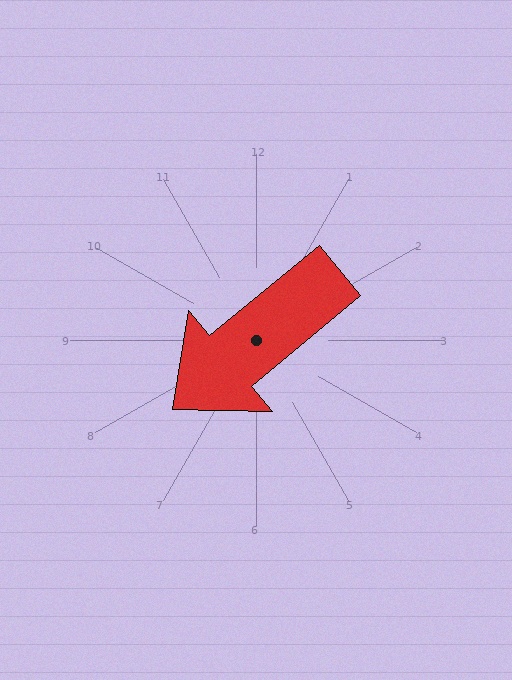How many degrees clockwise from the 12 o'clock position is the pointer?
Approximately 230 degrees.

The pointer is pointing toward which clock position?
Roughly 8 o'clock.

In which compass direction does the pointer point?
Southwest.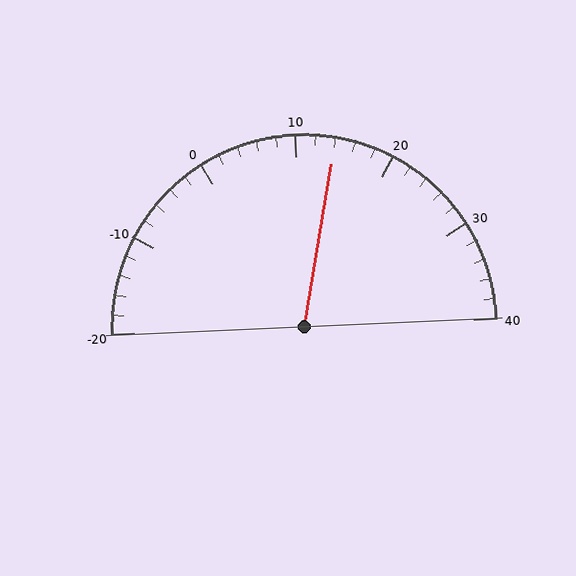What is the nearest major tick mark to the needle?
The nearest major tick mark is 10.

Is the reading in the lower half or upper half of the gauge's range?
The reading is in the upper half of the range (-20 to 40).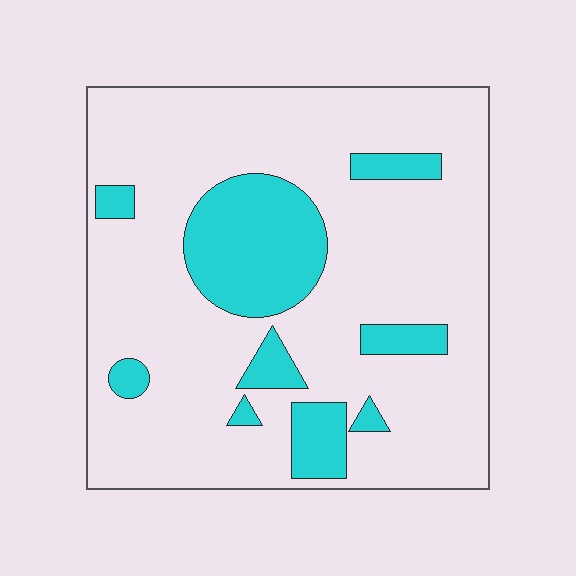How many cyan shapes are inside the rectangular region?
9.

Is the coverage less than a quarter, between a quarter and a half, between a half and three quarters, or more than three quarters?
Less than a quarter.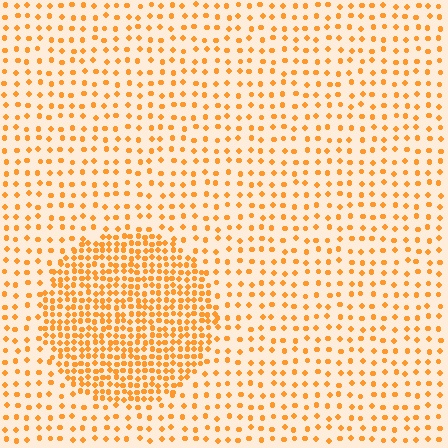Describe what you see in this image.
The image contains small orange elements arranged at two different densities. A circle-shaped region is visible where the elements are more densely packed than the surrounding area.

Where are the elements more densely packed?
The elements are more densely packed inside the circle boundary.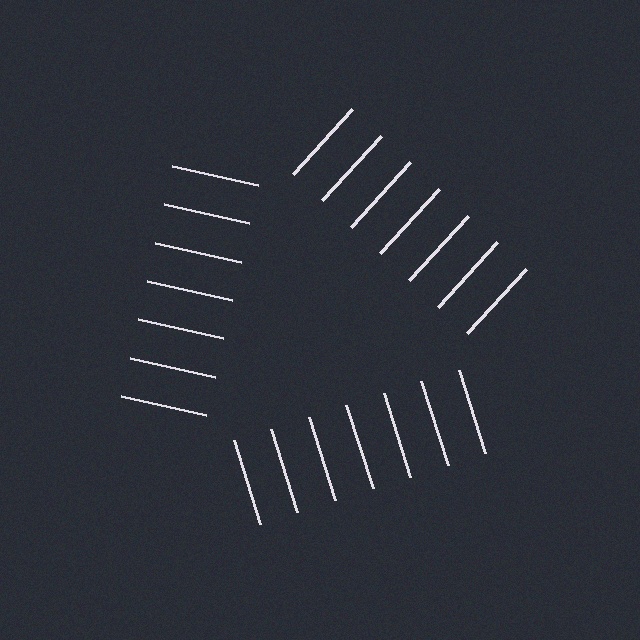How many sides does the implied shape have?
3 sides — the line-ends trace a triangle.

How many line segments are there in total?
21 — 7 along each of the 3 edges.